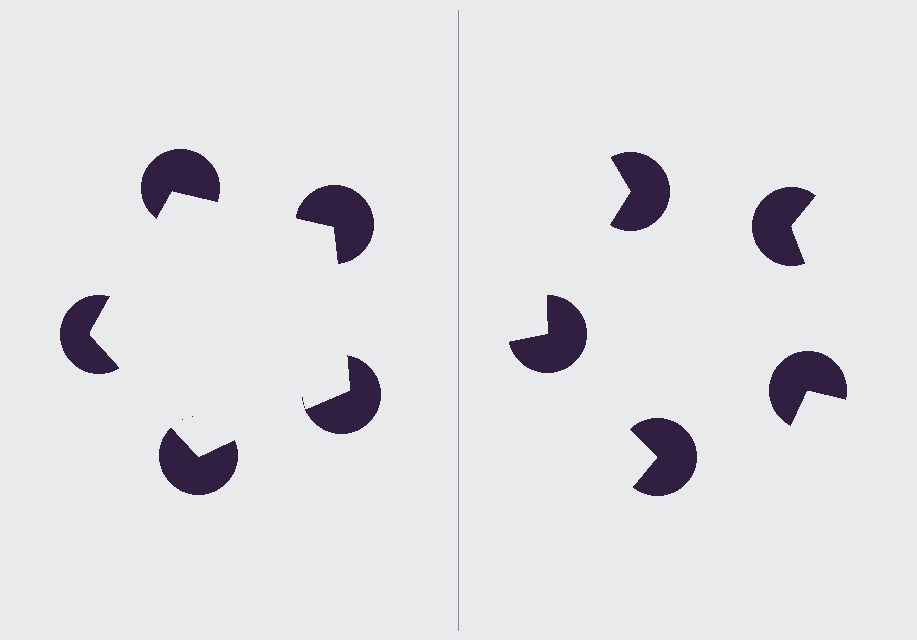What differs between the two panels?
The pac-man discs are positioned identically on both sides; only the wedge orientations differ. On the left they align to a pentagon; on the right they are misaligned.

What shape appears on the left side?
An illusory pentagon.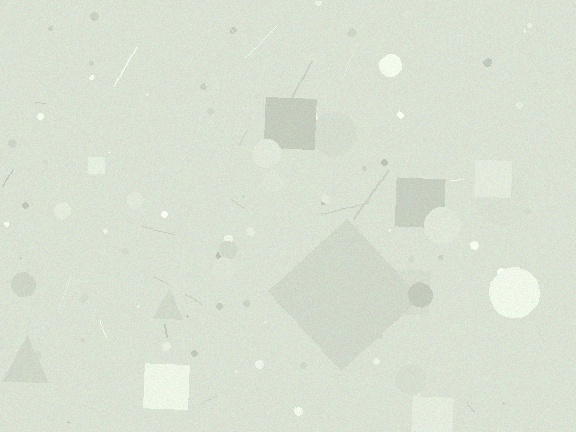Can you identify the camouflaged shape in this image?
The camouflaged shape is a diamond.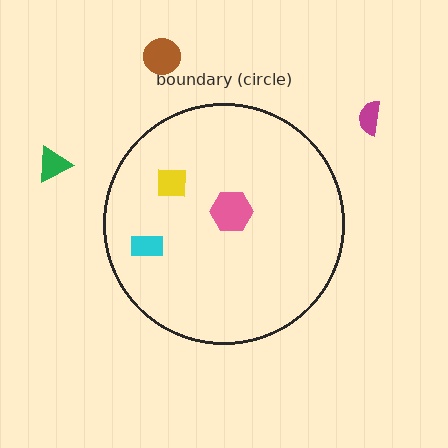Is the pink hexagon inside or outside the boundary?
Inside.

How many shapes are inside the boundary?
3 inside, 3 outside.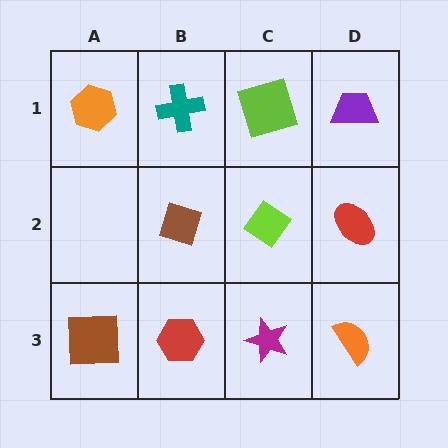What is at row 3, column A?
A brown square.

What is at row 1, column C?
A lime square.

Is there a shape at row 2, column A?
No, that cell is empty.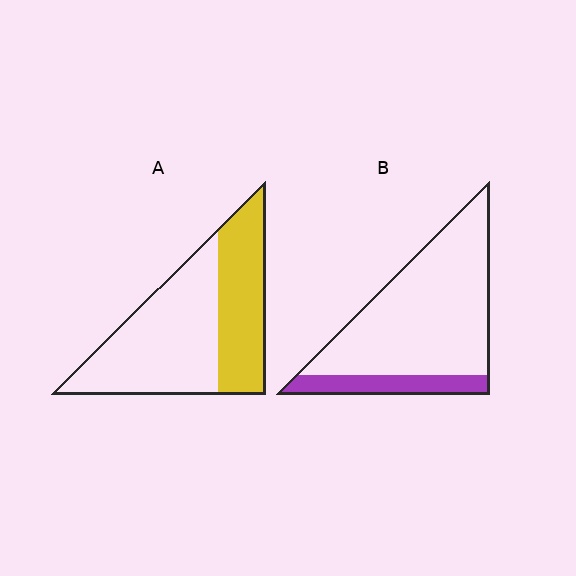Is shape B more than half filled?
No.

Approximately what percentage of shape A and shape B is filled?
A is approximately 40% and B is approximately 20%.